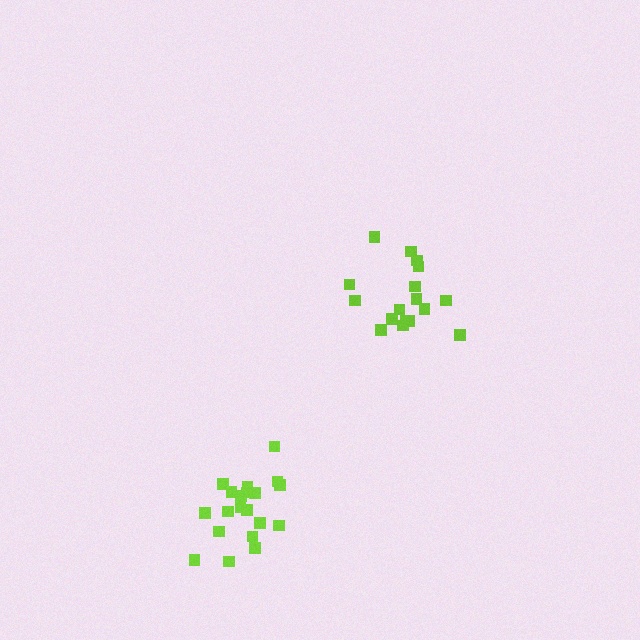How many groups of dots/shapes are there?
There are 2 groups.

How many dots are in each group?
Group 1: 20 dots, Group 2: 17 dots (37 total).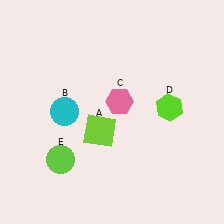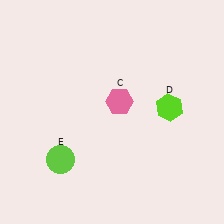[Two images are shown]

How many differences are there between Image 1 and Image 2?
There are 2 differences between the two images.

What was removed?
The cyan circle (B), the lime square (A) were removed in Image 2.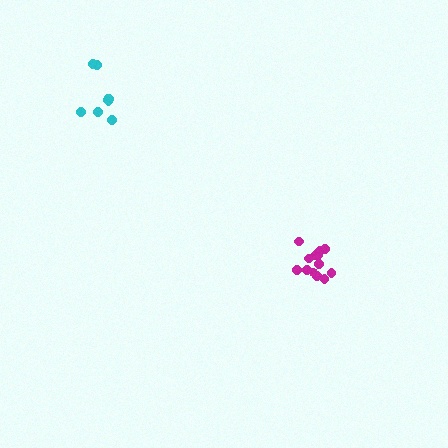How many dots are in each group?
Group 1: 13 dots, Group 2: 7 dots (20 total).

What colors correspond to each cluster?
The clusters are colored: magenta, cyan.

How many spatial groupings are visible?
There are 2 spatial groupings.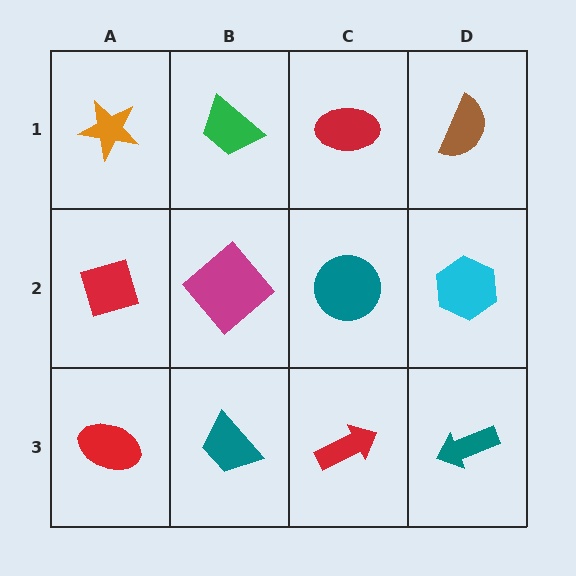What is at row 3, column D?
A teal arrow.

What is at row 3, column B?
A teal trapezoid.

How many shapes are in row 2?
4 shapes.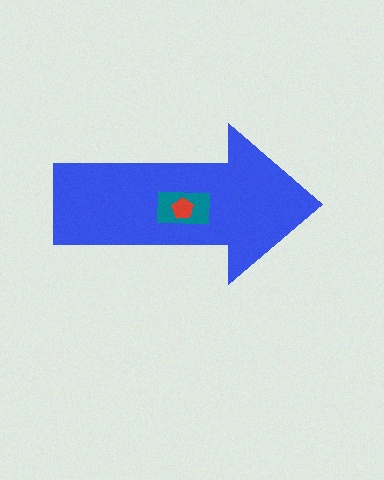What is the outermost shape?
The blue arrow.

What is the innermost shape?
The red pentagon.